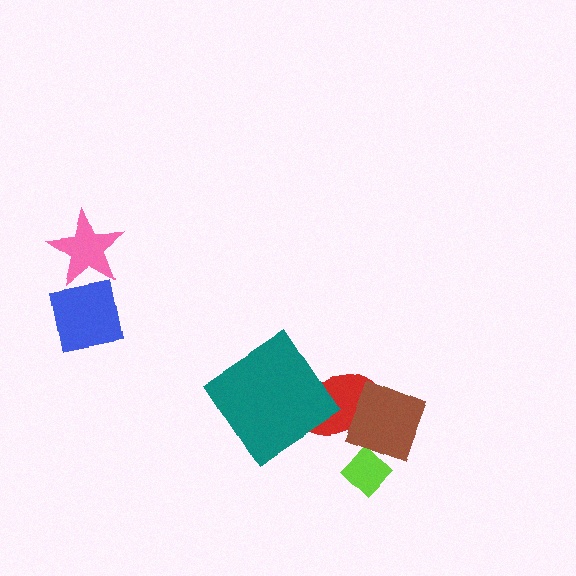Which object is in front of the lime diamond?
The brown diamond is in front of the lime diamond.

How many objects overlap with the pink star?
1 object overlaps with the pink star.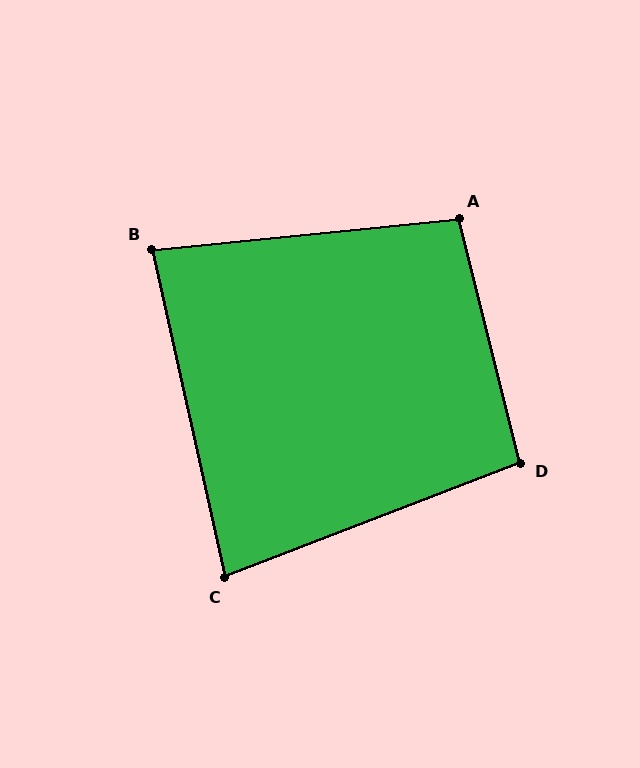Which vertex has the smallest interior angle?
C, at approximately 82 degrees.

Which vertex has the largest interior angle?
A, at approximately 98 degrees.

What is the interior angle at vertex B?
Approximately 83 degrees (acute).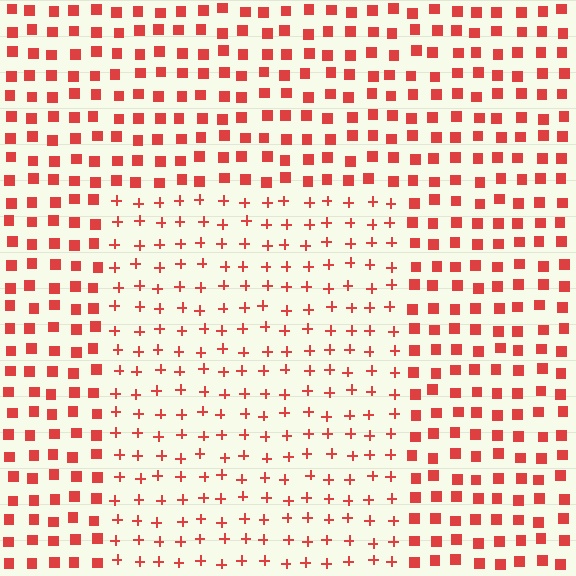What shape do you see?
I see a rectangle.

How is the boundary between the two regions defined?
The boundary is defined by a change in element shape: plus signs inside vs. squares outside. All elements share the same color and spacing.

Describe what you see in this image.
The image is filled with small red elements arranged in a uniform grid. A rectangle-shaped region contains plus signs, while the surrounding area contains squares. The boundary is defined purely by the change in element shape.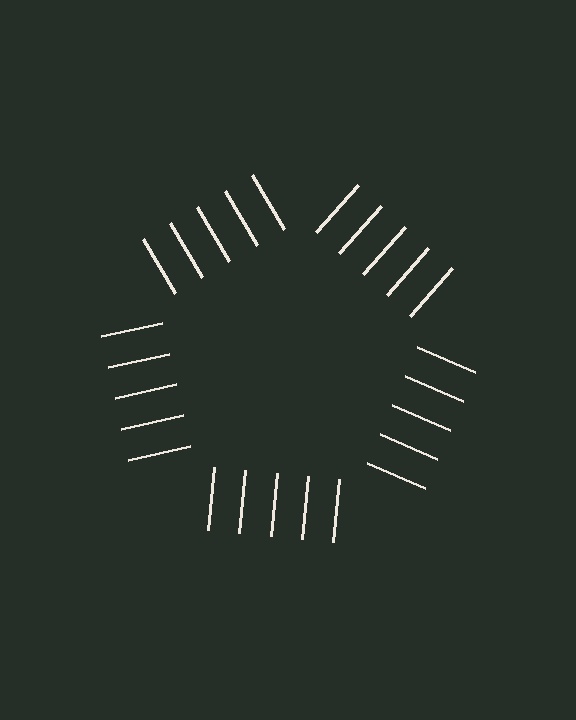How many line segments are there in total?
25 — 5 along each of the 5 edges.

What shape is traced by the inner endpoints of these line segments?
An illusory pentagon — the line segments terminate on its edges but no continuous stroke is drawn.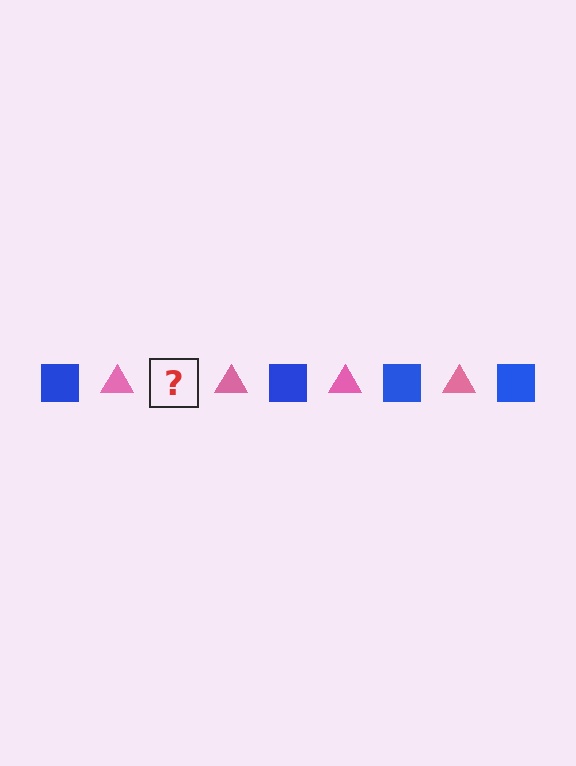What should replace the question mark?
The question mark should be replaced with a blue square.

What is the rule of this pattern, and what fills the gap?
The rule is that the pattern alternates between blue square and pink triangle. The gap should be filled with a blue square.